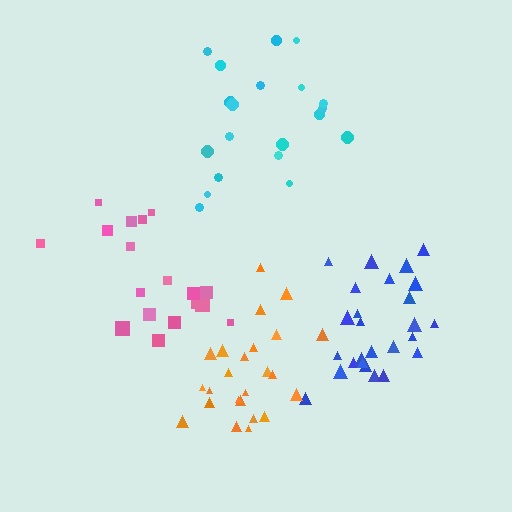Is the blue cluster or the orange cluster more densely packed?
Orange.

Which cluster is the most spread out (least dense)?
Pink.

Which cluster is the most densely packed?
Orange.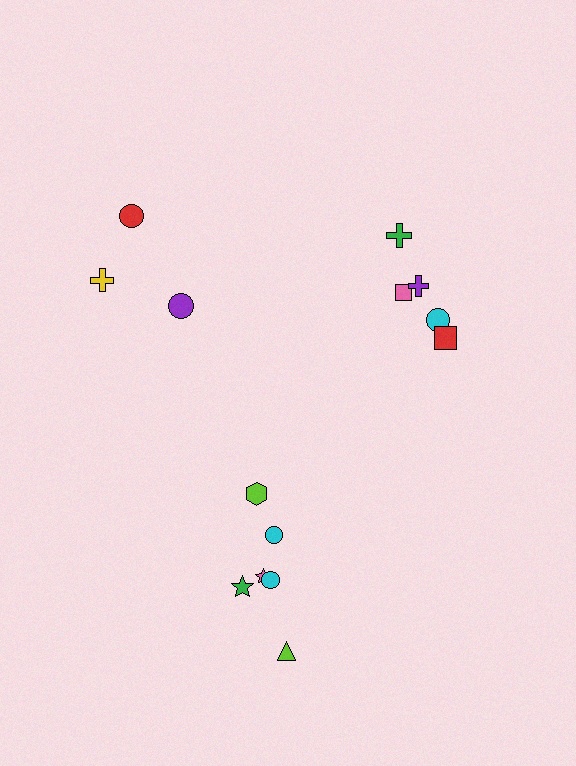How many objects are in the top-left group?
There are 3 objects.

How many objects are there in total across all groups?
There are 14 objects.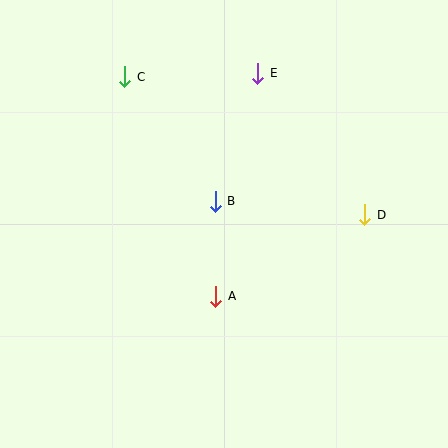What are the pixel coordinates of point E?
Point E is at (258, 73).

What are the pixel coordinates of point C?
Point C is at (125, 77).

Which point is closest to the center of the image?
Point B at (215, 201) is closest to the center.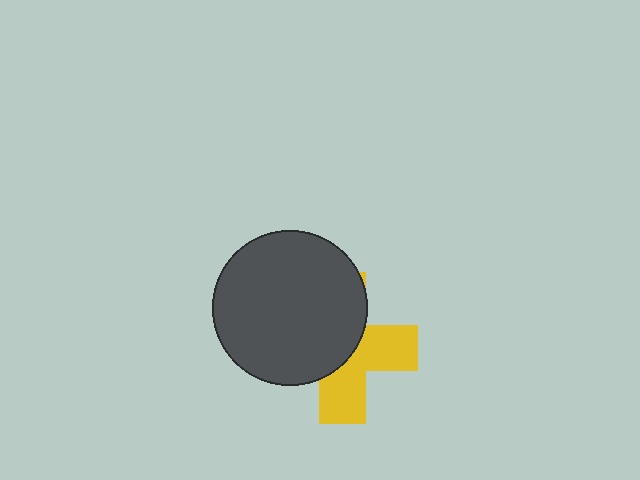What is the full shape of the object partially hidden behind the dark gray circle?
The partially hidden object is a yellow cross.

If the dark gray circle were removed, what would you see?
You would see the complete yellow cross.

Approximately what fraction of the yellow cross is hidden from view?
Roughly 56% of the yellow cross is hidden behind the dark gray circle.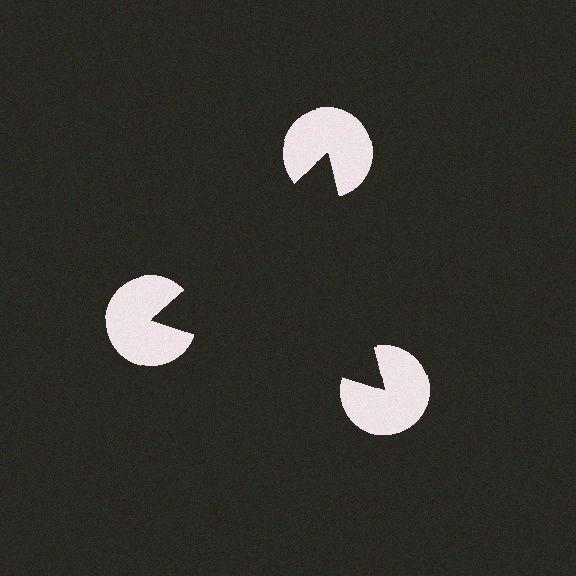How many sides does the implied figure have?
3 sides.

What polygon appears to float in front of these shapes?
An illusory triangle — its edges are inferred from the aligned wedge cuts in the pac-man discs, not physically drawn.